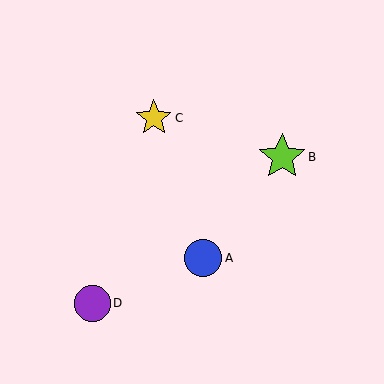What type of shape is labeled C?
Shape C is a yellow star.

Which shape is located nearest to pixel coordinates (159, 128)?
The yellow star (labeled C) at (154, 118) is nearest to that location.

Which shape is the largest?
The lime star (labeled B) is the largest.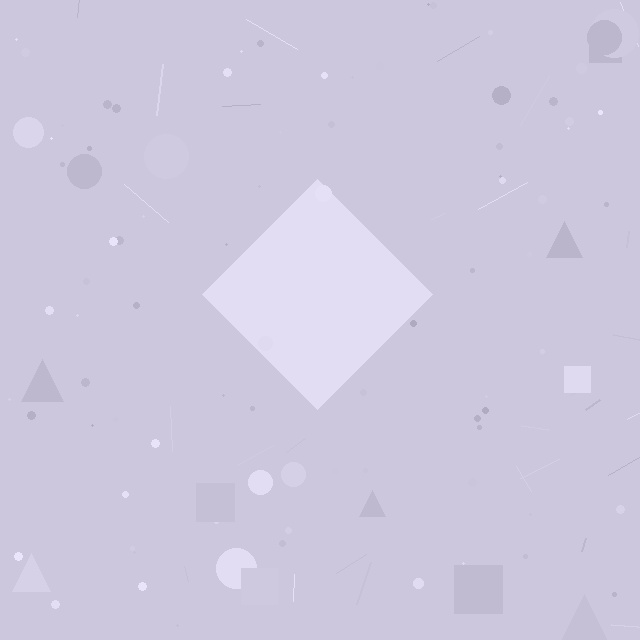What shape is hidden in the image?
A diamond is hidden in the image.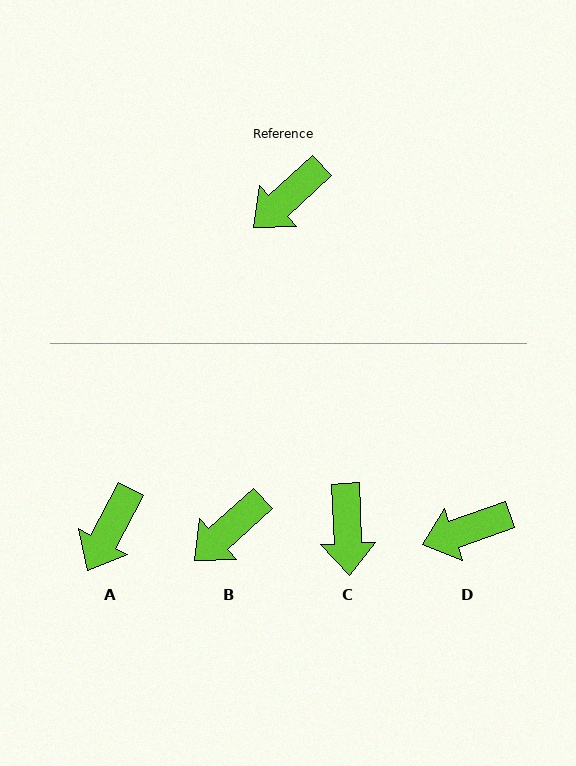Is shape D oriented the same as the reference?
No, it is off by about 23 degrees.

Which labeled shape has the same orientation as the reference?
B.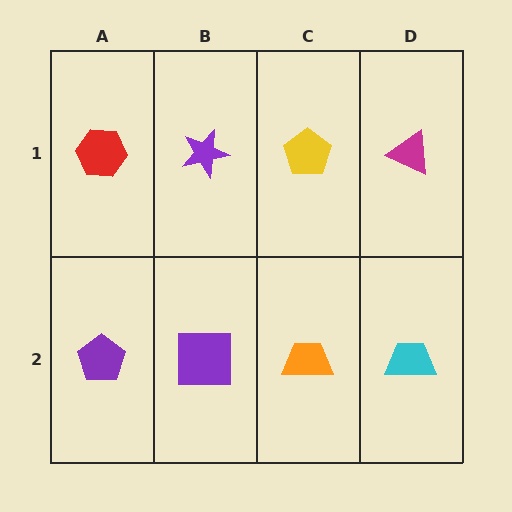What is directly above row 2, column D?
A magenta triangle.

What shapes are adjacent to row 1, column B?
A purple square (row 2, column B), a red hexagon (row 1, column A), a yellow pentagon (row 1, column C).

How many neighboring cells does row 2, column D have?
2.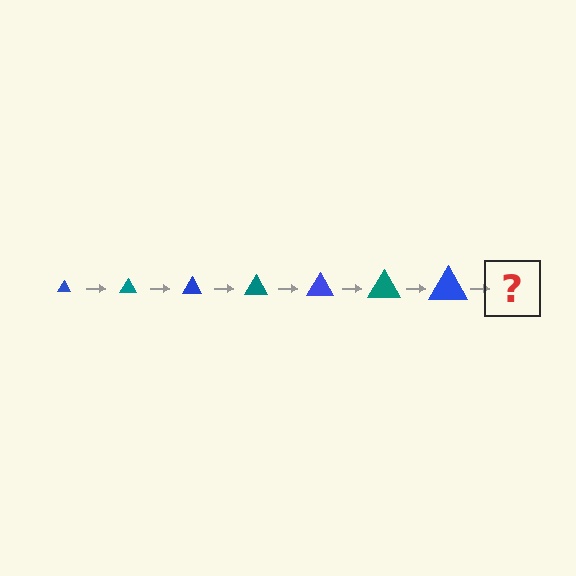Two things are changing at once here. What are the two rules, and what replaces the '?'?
The two rules are that the triangle grows larger each step and the color cycles through blue and teal. The '?' should be a teal triangle, larger than the previous one.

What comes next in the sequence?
The next element should be a teal triangle, larger than the previous one.